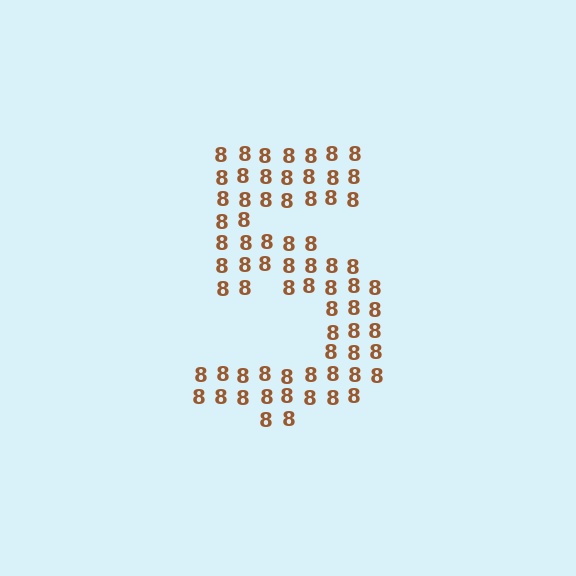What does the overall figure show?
The overall figure shows the digit 5.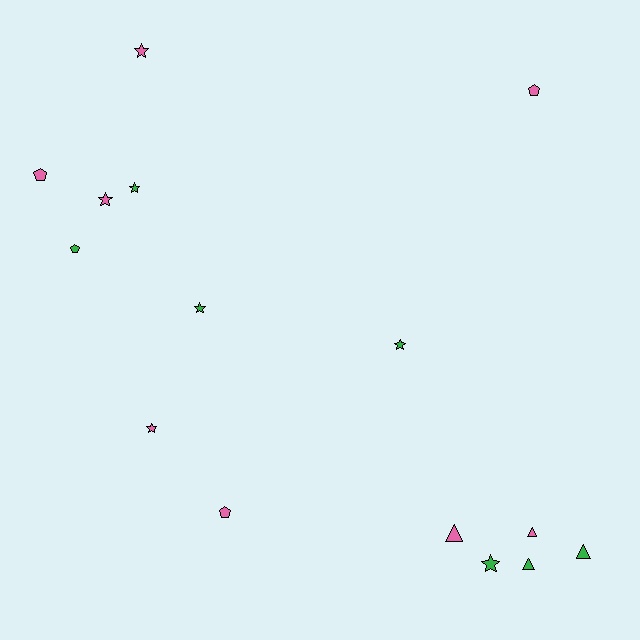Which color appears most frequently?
Pink, with 8 objects.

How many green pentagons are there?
There is 1 green pentagon.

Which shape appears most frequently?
Star, with 7 objects.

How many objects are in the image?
There are 15 objects.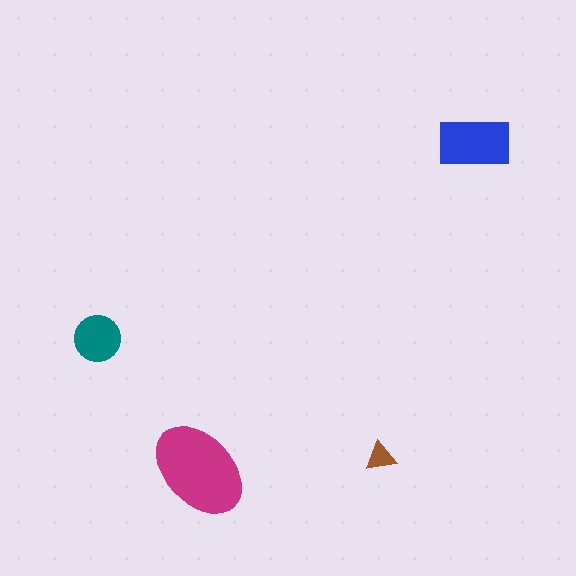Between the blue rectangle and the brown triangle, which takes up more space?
The blue rectangle.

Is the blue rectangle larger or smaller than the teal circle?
Larger.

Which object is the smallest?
The brown triangle.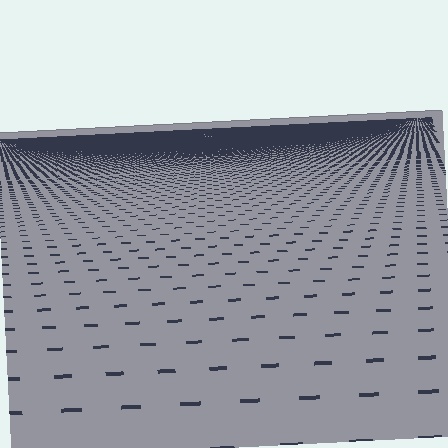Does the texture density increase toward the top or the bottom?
Density increases toward the top.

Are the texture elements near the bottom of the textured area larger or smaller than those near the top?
Larger. Near the bottom, elements are closer to the viewer and appear at a bigger on-screen size.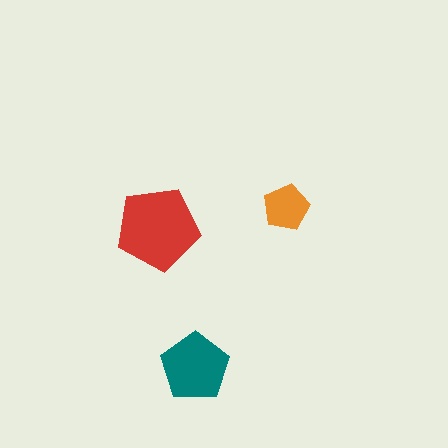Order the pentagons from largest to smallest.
the red one, the teal one, the orange one.